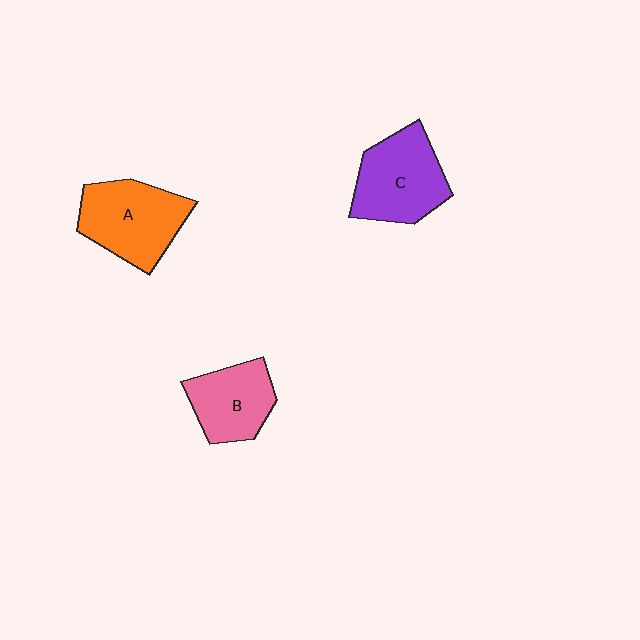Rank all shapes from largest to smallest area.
From largest to smallest: A (orange), C (purple), B (pink).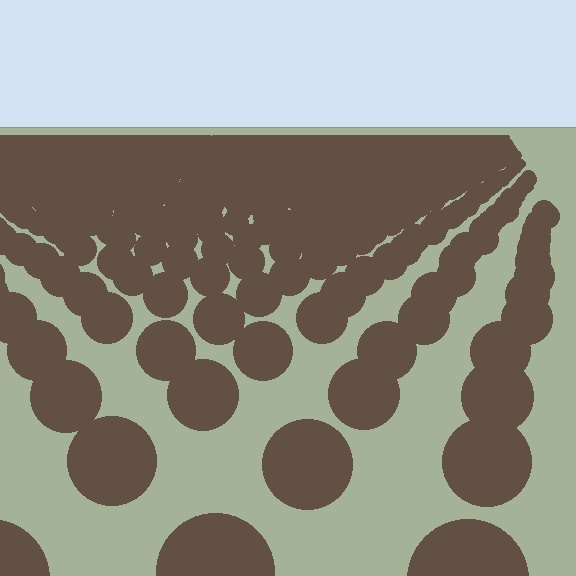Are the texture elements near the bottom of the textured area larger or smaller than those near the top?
Larger. Near the bottom, elements are closer to the viewer and appear at a bigger on-screen size.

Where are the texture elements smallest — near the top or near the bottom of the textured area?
Near the top.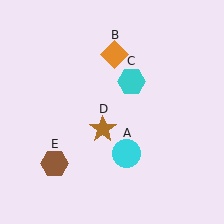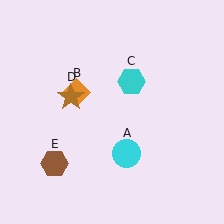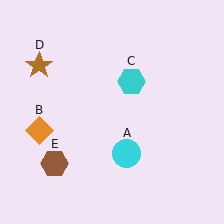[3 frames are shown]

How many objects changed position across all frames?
2 objects changed position: orange diamond (object B), brown star (object D).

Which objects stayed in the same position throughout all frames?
Cyan circle (object A) and cyan hexagon (object C) and brown hexagon (object E) remained stationary.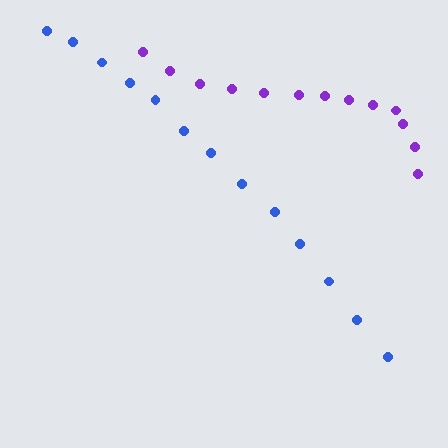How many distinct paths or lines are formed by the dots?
There are 2 distinct paths.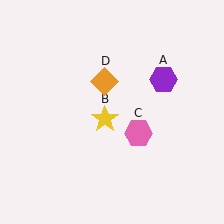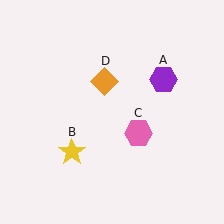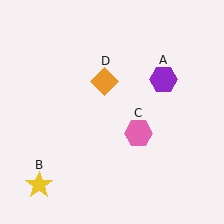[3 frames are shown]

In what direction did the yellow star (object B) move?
The yellow star (object B) moved down and to the left.